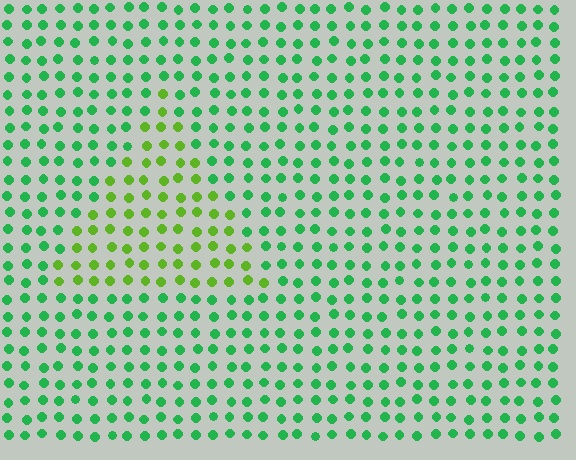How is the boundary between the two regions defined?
The boundary is defined purely by a slight shift in hue (about 41 degrees). Spacing, size, and orientation are identical on both sides.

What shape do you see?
I see a triangle.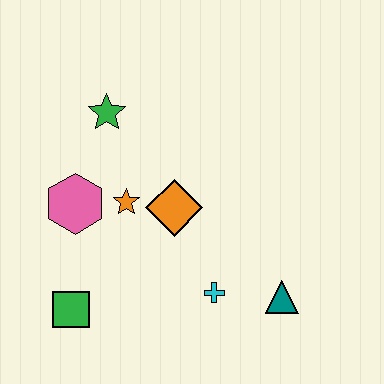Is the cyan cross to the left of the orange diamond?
No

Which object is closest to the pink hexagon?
The orange star is closest to the pink hexagon.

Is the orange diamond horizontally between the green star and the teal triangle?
Yes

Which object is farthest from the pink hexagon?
The teal triangle is farthest from the pink hexagon.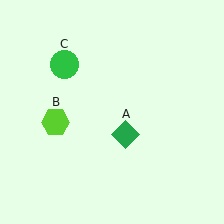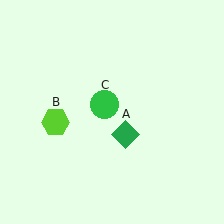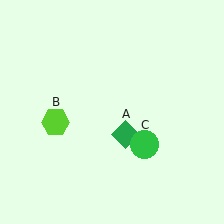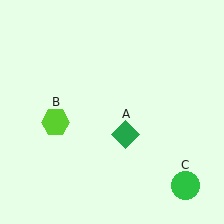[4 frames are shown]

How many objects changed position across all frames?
1 object changed position: green circle (object C).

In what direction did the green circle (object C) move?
The green circle (object C) moved down and to the right.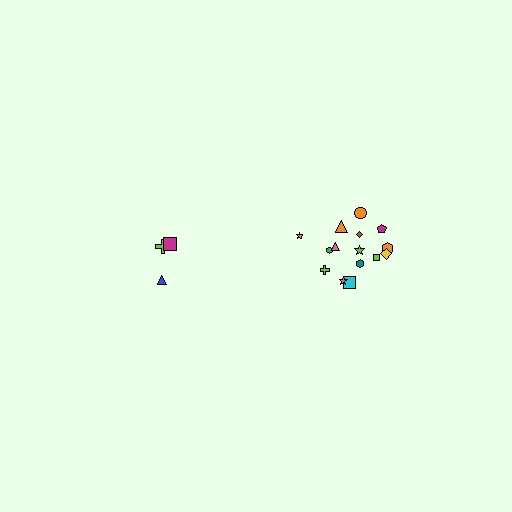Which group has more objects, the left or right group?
The right group.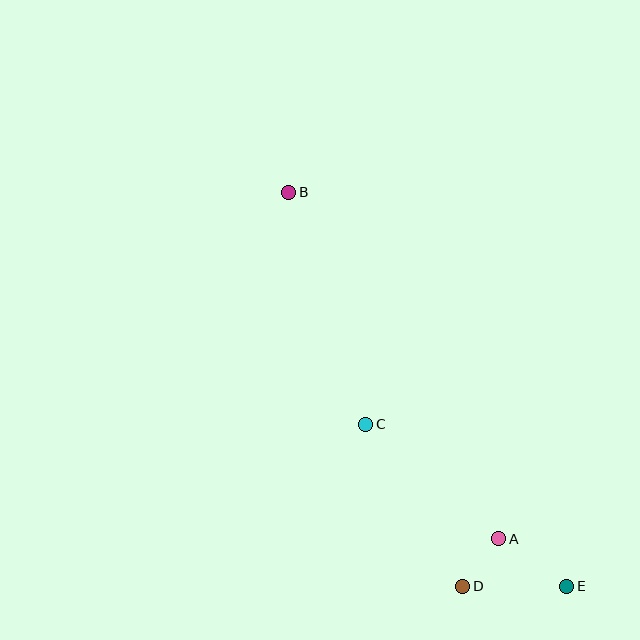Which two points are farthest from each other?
Points B and E are farthest from each other.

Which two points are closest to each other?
Points A and D are closest to each other.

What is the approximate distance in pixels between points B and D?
The distance between B and D is approximately 431 pixels.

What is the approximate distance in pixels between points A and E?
The distance between A and E is approximately 83 pixels.